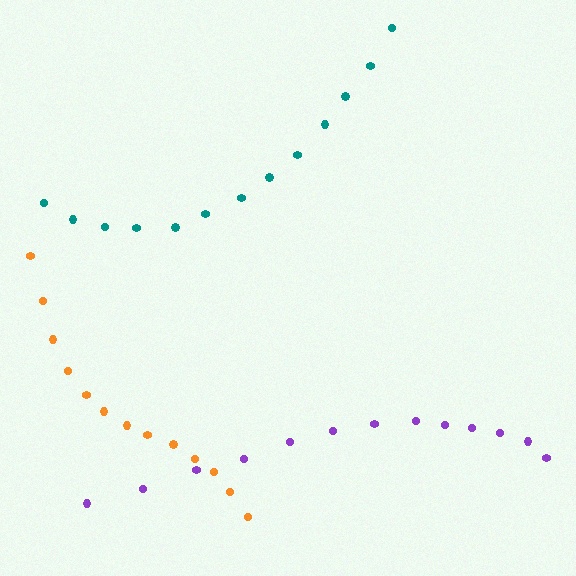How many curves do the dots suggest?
There are 3 distinct paths.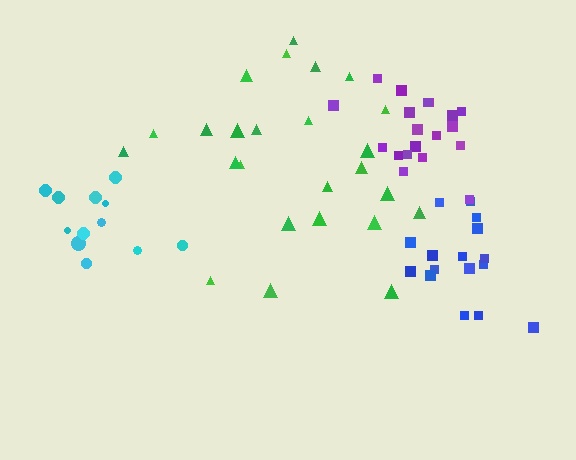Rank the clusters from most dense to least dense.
purple, cyan, blue, green.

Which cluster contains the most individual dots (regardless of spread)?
Green (25).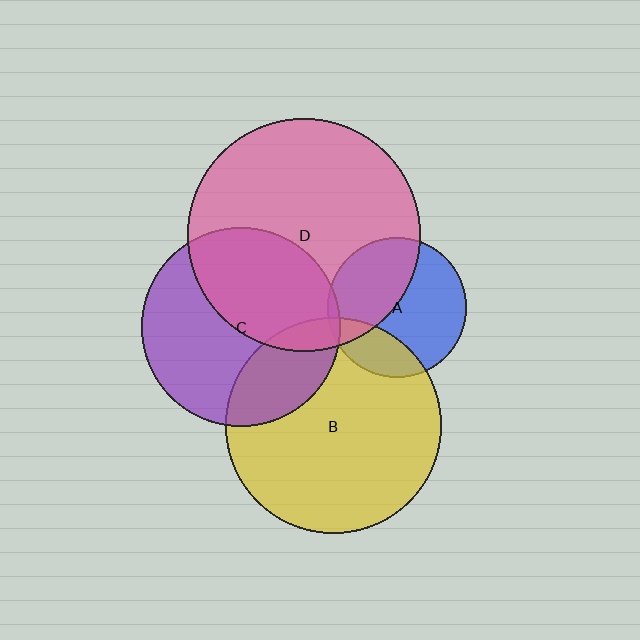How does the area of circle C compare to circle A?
Approximately 2.0 times.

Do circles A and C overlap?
Yes.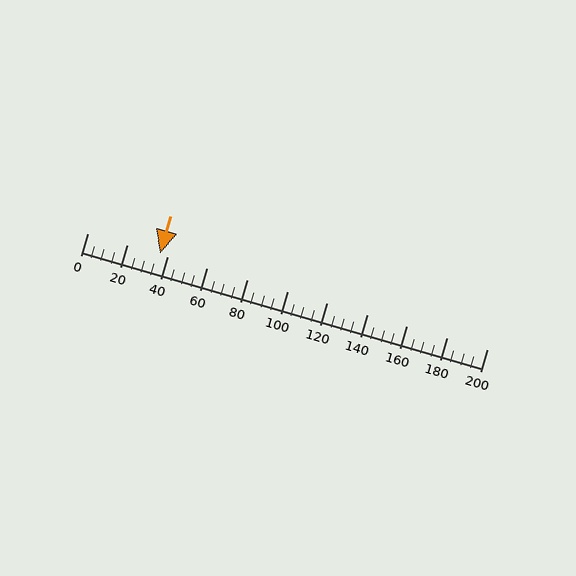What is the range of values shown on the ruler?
The ruler shows values from 0 to 200.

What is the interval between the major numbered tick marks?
The major tick marks are spaced 20 units apart.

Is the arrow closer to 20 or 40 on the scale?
The arrow is closer to 40.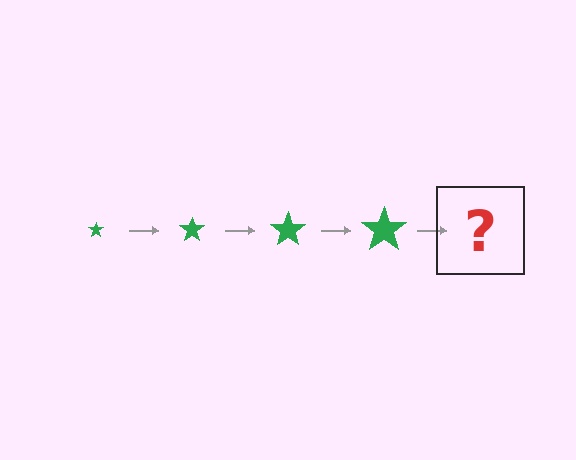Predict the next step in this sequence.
The next step is a green star, larger than the previous one.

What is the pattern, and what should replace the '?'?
The pattern is that the star gets progressively larger each step. The '?' should be a green star, larger than the previous one.